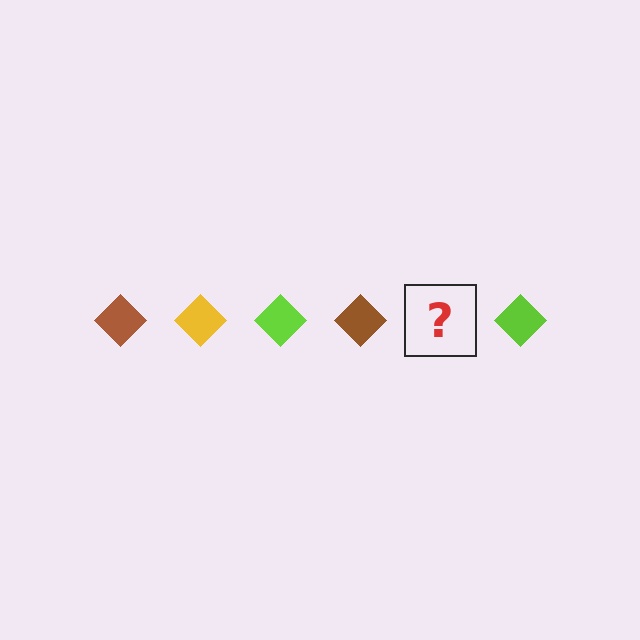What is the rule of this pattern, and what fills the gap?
The rule is that the pattern cycles through brown, yellow, lime diamonds. The gap should be filled with a yellow diamond.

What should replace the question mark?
The question mark should be replaced with a yellow diamond.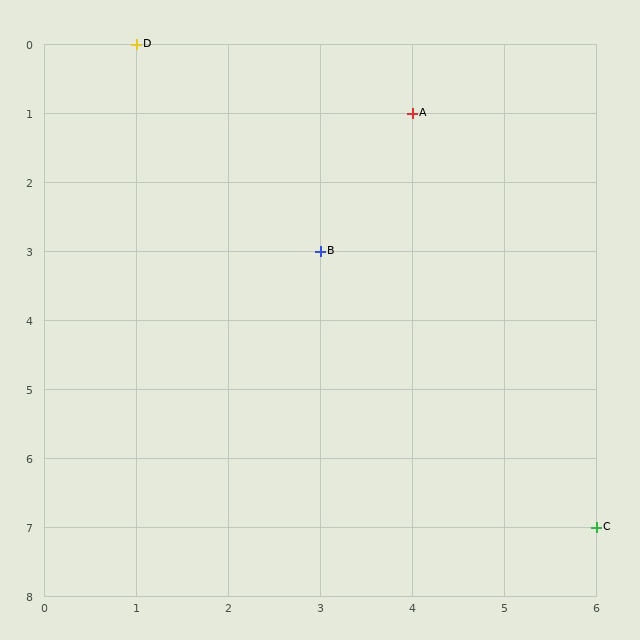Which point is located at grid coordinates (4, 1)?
Point A is at (4, 1).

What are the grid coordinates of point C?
Point C is at grid coordinates (6, 7).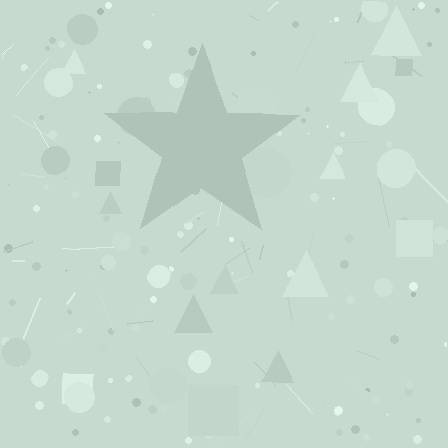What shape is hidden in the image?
A star is hidden in the image.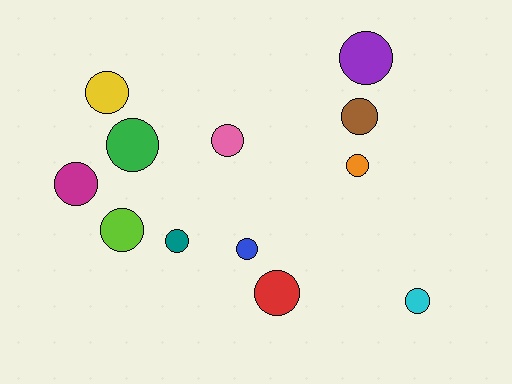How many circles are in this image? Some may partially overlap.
There are 12 circles.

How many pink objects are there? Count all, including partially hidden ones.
There is 1 pink object.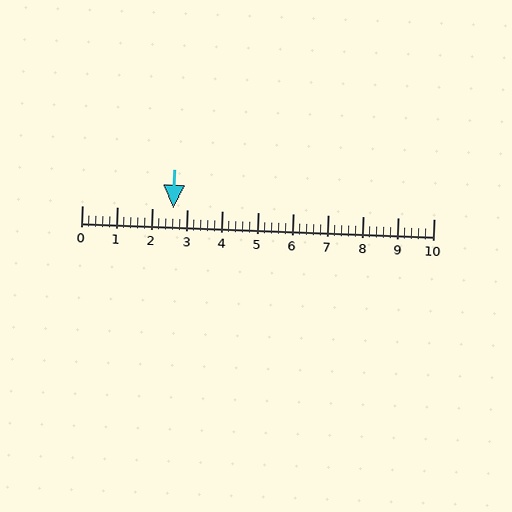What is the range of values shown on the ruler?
The ruler shows values from 0 to 10.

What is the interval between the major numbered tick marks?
The major tick marks are spaced 1 units apart.